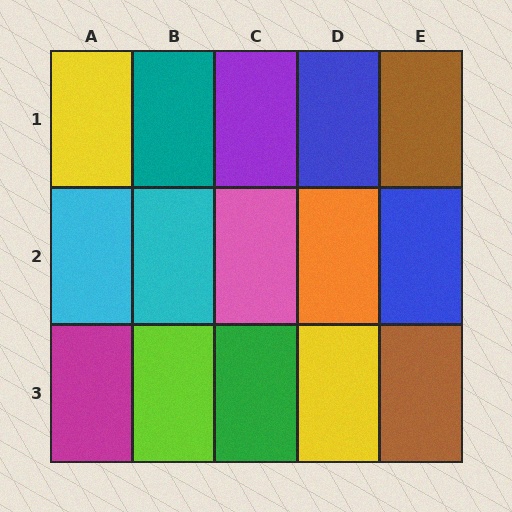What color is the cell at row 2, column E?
Blue.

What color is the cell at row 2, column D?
Orange.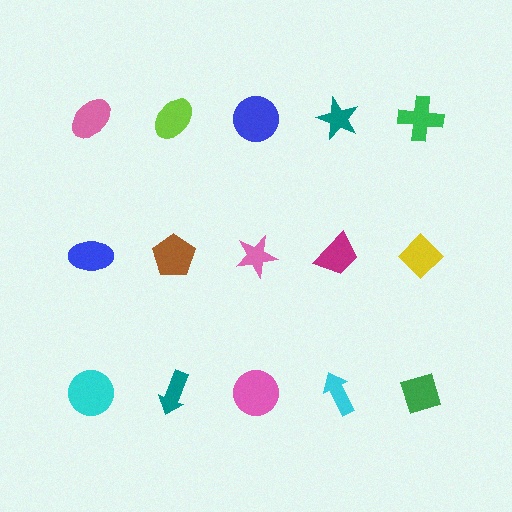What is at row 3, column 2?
A teal arrow.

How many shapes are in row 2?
5 shapes.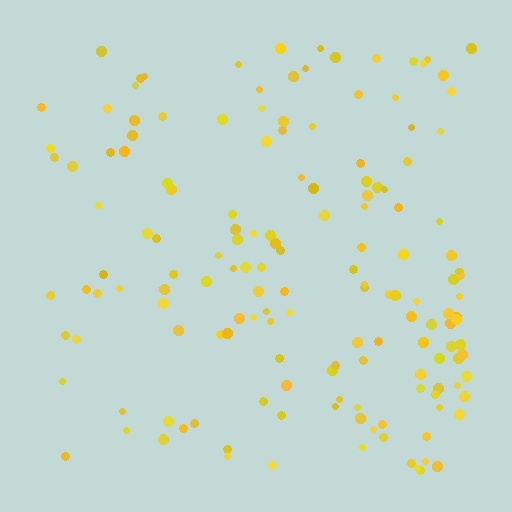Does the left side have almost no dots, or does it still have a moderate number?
Still a moderate number, just noticeably fewer than the right.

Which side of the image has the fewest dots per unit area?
The left.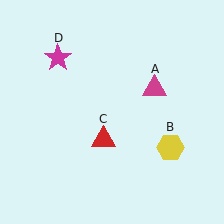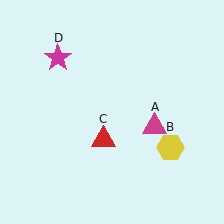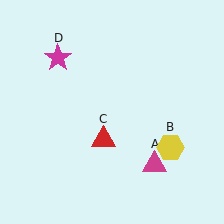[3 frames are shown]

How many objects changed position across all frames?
1 object changed position: magenta triangle (object A).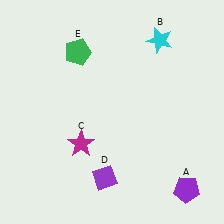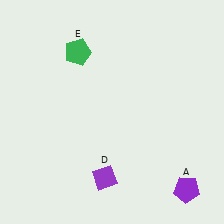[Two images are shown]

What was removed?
The cyan star (B), the magenta star (C) were removed in Image 2.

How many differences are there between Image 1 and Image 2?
There are 2 differences between the two images.